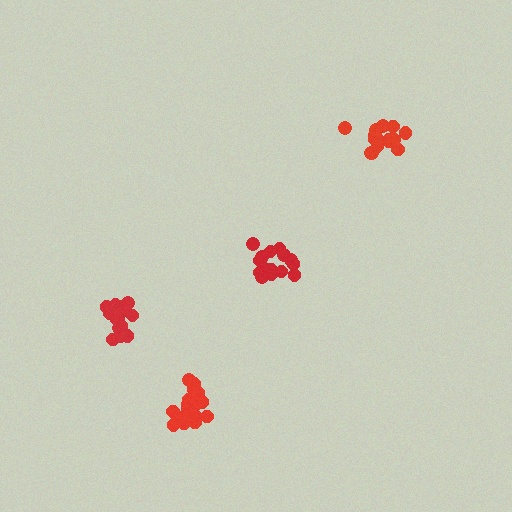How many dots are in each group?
Group 1: 19 dots, Group 2: 15 dots, Group 3: 17 dots, Group 4: 15 dots (66 total).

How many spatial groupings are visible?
There are 4 spatial groupings.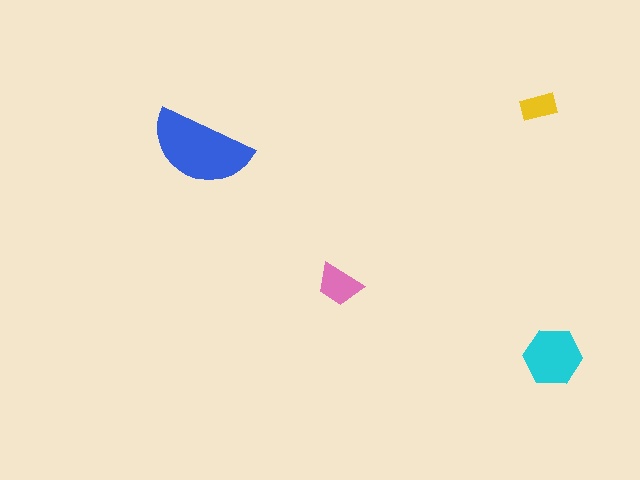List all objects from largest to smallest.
The blue semicircle, the cyan hexagon, the pink trapezoid, the yellow rectangle.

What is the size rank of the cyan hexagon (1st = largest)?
2nd.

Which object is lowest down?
The cyan hexagon is bottommost.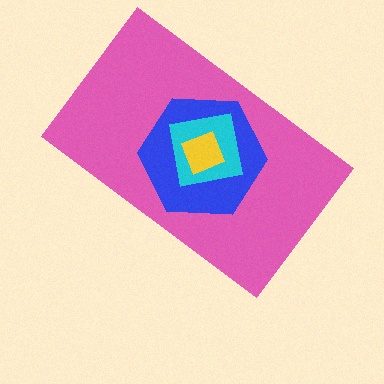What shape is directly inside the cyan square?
The yellow diamond.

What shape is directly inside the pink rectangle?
The blue hexagon.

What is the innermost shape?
The yellow diamond.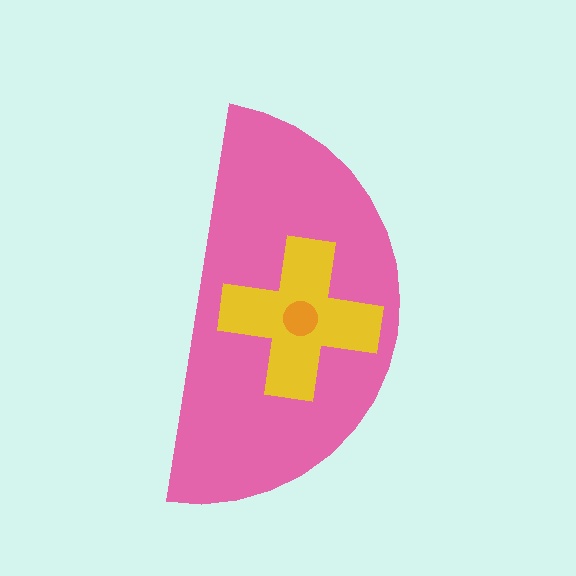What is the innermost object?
The orange circle.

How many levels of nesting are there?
3.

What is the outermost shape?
The pink semicircle.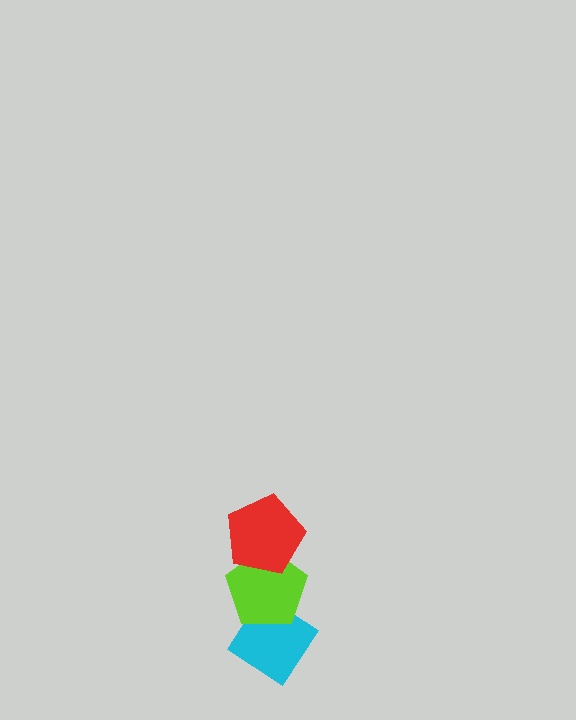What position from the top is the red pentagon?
The red pentagon is 1st from the top.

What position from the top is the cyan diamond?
The cyan diamond is 3rd from the top.